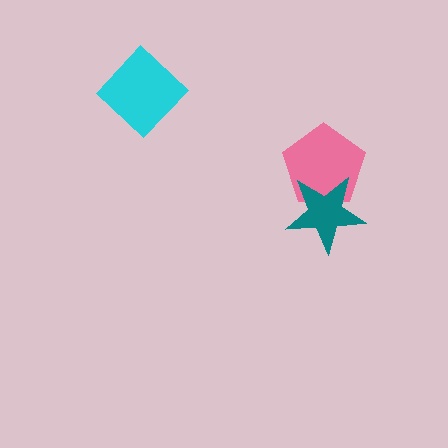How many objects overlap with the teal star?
1 object overlaps with the teal star.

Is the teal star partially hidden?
No, no other shape covers it.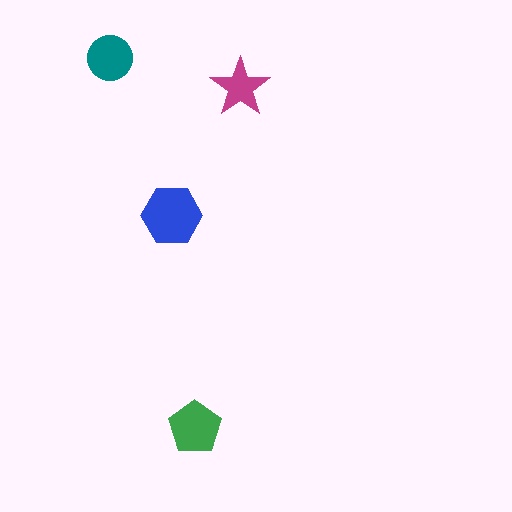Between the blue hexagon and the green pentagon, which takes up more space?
The blue hexagon.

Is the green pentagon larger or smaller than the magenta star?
Larger.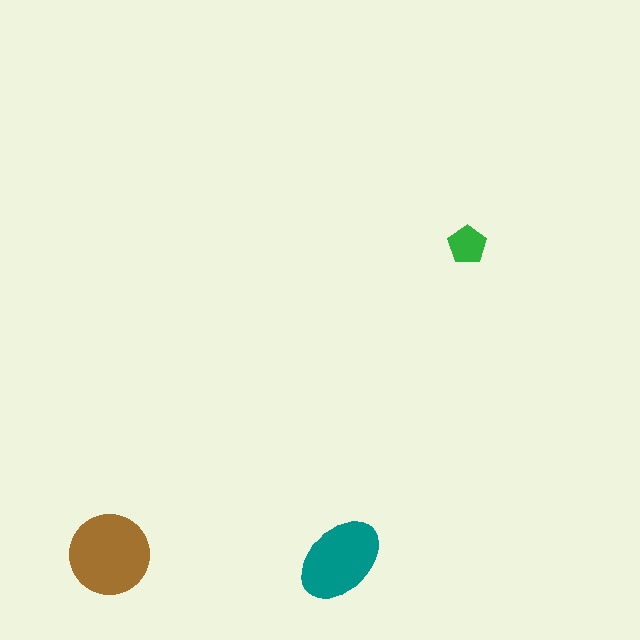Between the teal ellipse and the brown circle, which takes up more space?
The brown circle.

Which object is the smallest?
The green pentagon.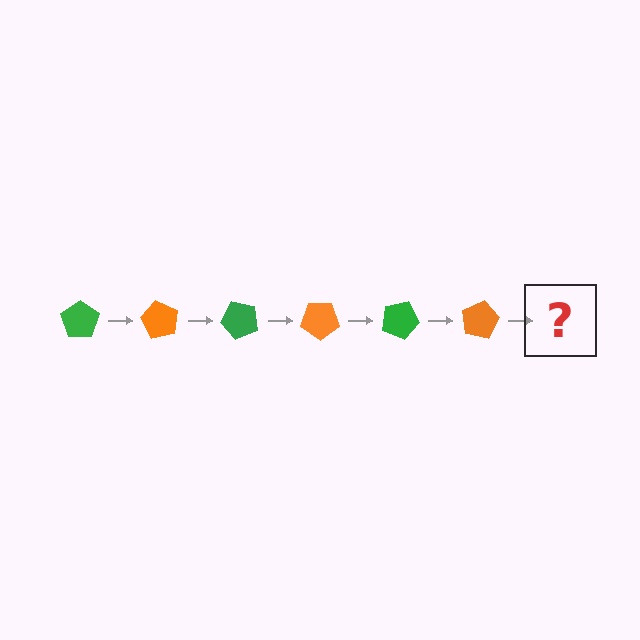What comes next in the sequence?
The next element should be a green pentagon, rotated 360 degrees from the start.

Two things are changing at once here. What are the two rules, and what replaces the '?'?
The two rules are that it rotates 60 degrees each step and the color cycles through green and orange. The '?' should be a green pentagon, rotated 360 degrees from the start.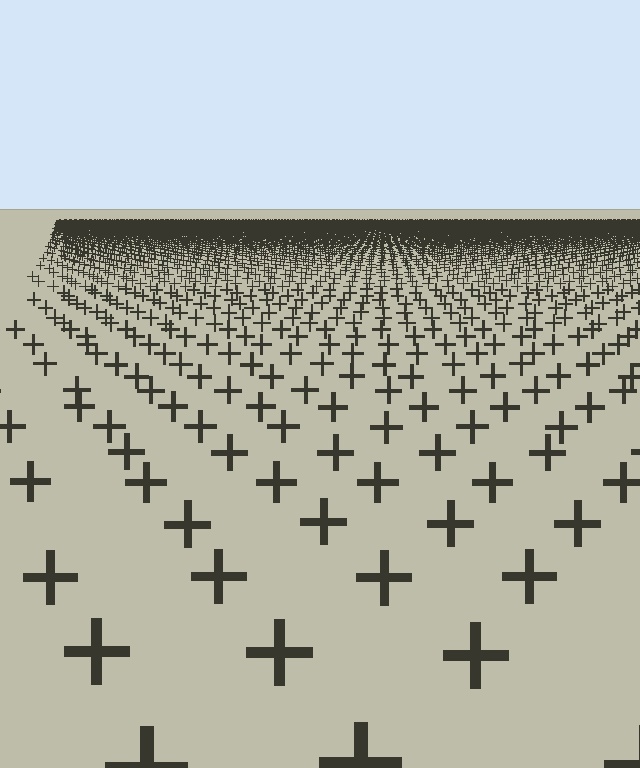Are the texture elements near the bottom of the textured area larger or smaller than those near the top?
Larger. Near the bottom, elements are closer to the viewer and appear at a bigger on-screen size.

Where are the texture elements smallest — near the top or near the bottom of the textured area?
Near the top.